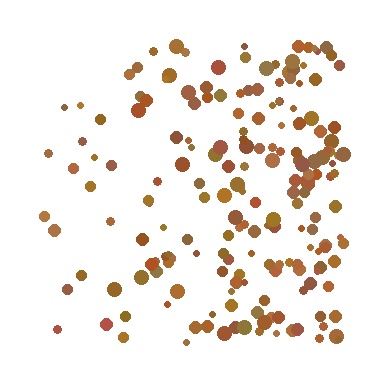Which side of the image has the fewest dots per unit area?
The left.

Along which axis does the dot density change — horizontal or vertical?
Horizontal.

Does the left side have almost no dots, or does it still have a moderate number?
Still a moderate number, just noticeably fewer than the right.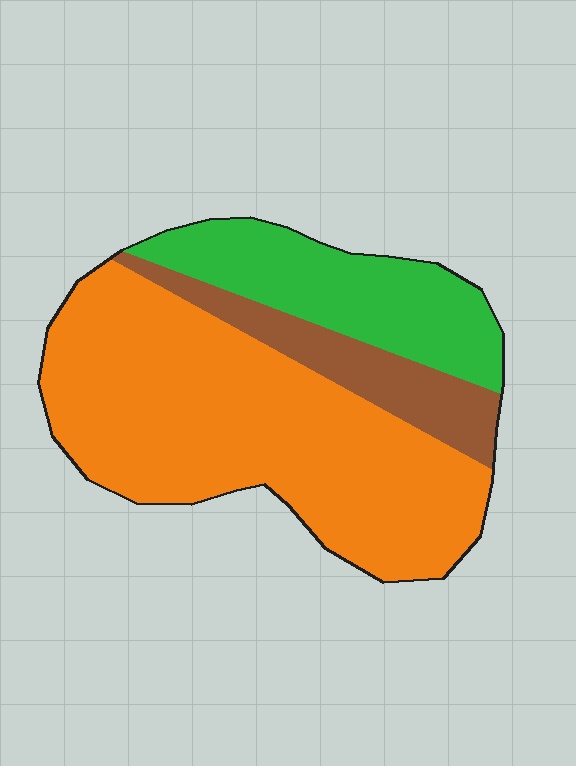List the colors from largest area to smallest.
From largest to smallest: orange, green, brown.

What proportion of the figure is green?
Green takes up about one quarter (1/4) of the figure.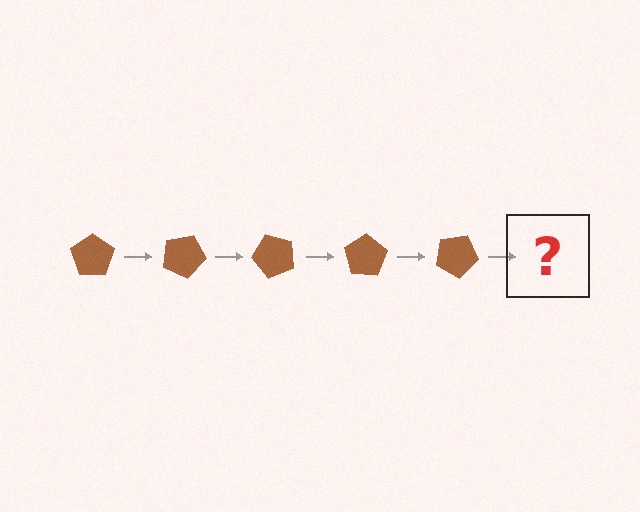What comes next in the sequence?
The next element should be a brown pentagon rotated 125 degrees.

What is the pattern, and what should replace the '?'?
The pattern is that the pentagon rotates 25 degrees each step. The '?' should be a brown pentagon rotated 125 degrees.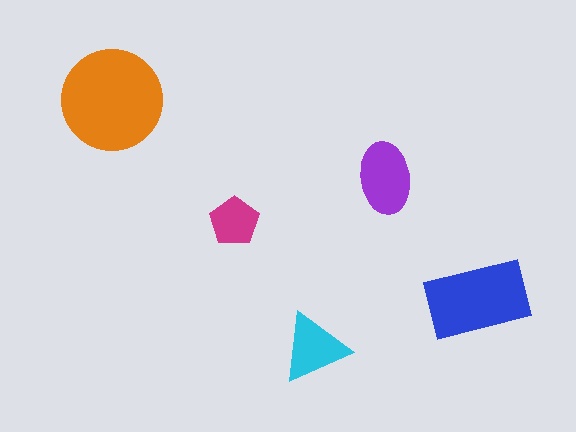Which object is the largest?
The orange circle.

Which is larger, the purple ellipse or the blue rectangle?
The blue rectangle.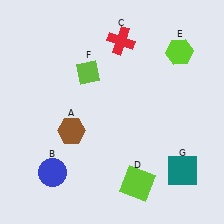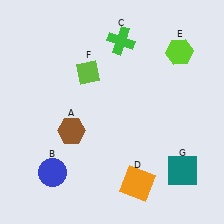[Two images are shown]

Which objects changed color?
C changed from red to green. D changed from lime to orange.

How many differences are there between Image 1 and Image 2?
There are 2 differences between the two images.